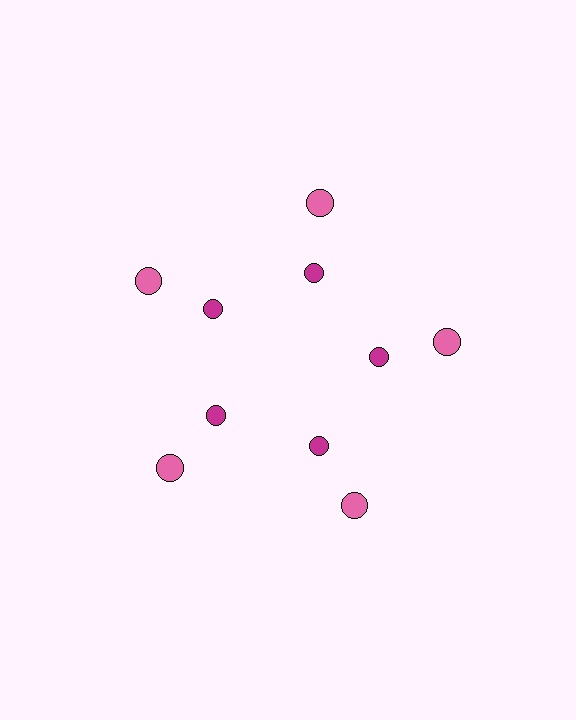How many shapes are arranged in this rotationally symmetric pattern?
There are 10 shapes, arranged in 5 groups of 2.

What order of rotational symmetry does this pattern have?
This pattern has 5-fold rotational symmetry.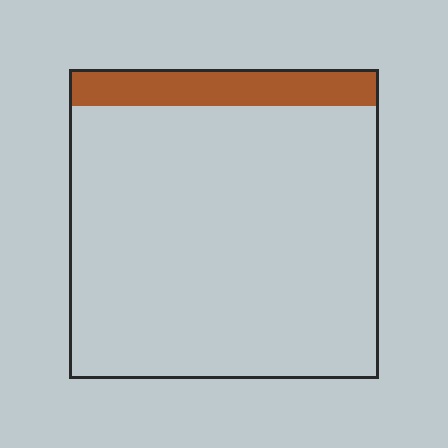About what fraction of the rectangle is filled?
About one eighth (1/8).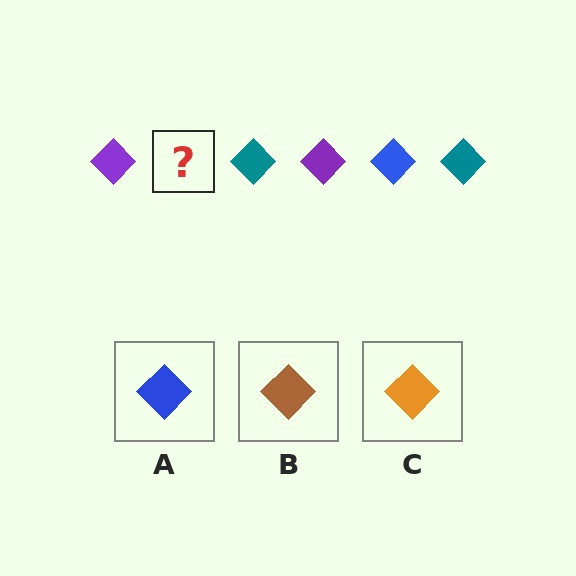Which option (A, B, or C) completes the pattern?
A.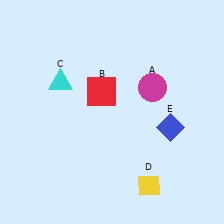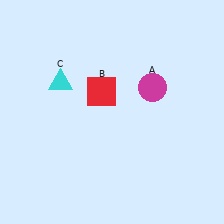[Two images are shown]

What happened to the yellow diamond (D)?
The yellow diamond (D) was removed in Image 2. It was in the bottom-right area of Image 1.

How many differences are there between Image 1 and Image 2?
There are 2 differences between the two images.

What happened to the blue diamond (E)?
The blue diamond (E) was removed in Image 2. It was in the bottom-right area of Image 1.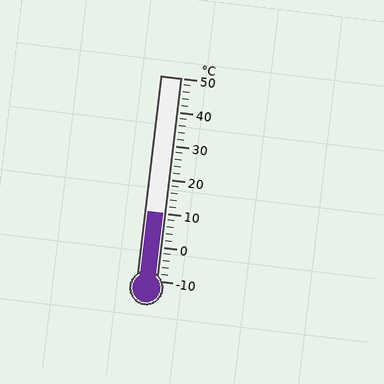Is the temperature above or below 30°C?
The temperature is below 30°C.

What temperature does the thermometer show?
The thermometer shows approximately 10°C.